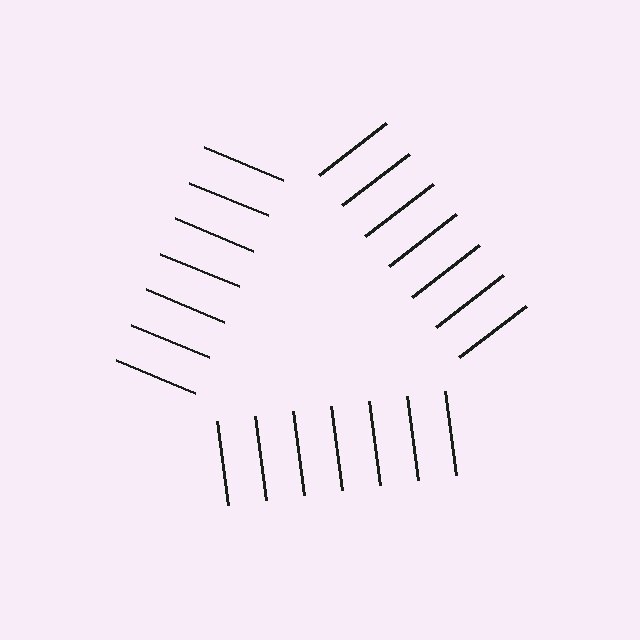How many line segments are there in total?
21 — 7 along each of the 3 edges.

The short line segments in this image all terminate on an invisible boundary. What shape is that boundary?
An illusory triangle — the line segments terminate on its edges but no continuous stroke is drawn.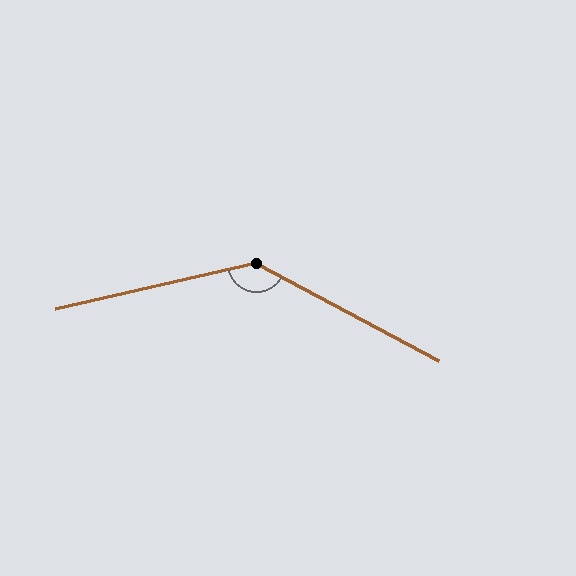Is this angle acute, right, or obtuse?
It is obtuse.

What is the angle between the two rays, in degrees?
Approximately 139 degrees.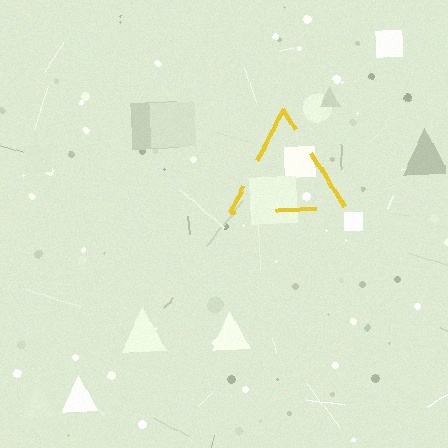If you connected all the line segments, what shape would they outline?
They would outline a triangle.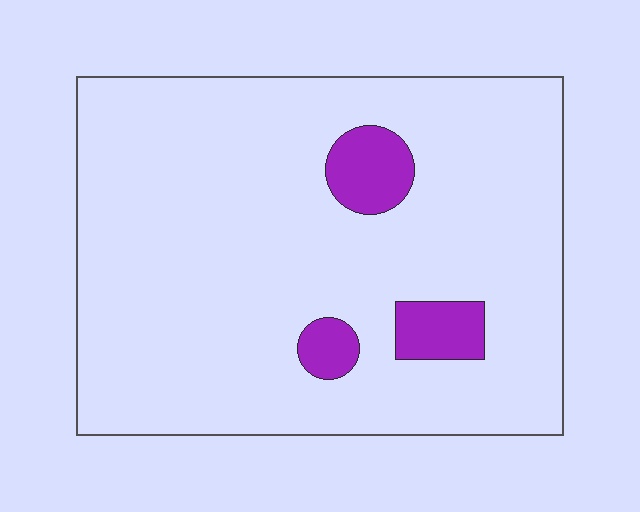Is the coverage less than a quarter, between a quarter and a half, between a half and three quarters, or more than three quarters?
Less than a quarter.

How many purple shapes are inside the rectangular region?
3.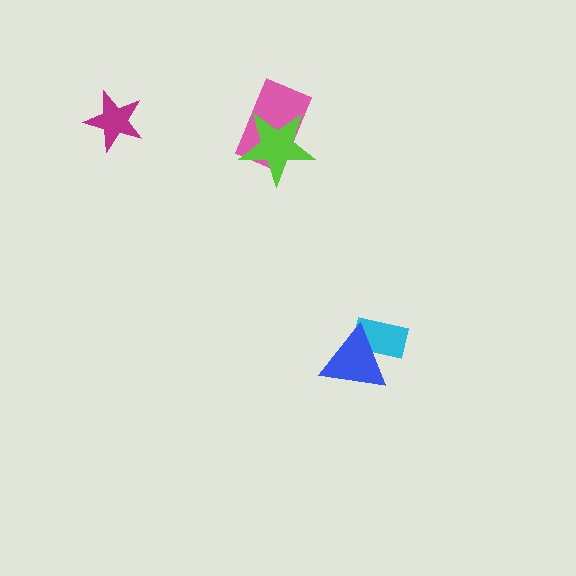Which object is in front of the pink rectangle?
The lime star is in front of the pink rectangle.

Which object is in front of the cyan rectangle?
The blue triangle is in front of the cyan rectangle.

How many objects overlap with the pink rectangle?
1 object overlaps with the pink rectangle.